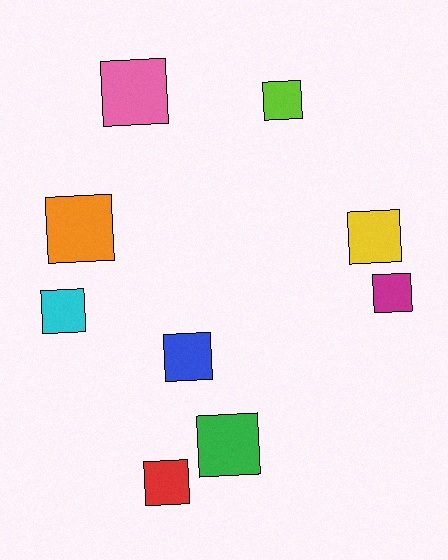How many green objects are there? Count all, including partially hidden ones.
There is 1 green object.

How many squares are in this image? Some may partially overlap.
There are 9 squares.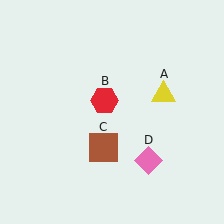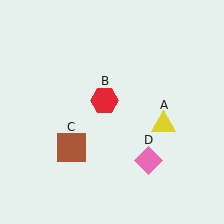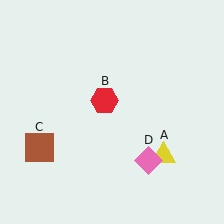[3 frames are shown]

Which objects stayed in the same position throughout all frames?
Red hexagon (object B) and pink diamond (object D) remained stationary.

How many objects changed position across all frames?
2 objects changed position: yellow triangle (object A), brown square (object C).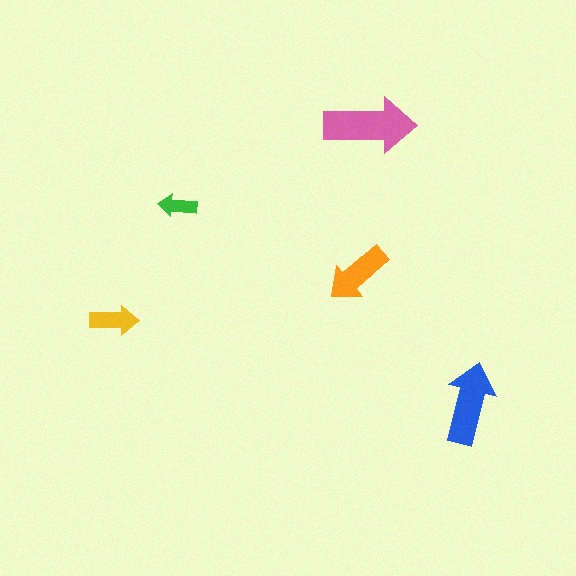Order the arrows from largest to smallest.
the pink one, the blue one, the orange one, the yellow one, the green one.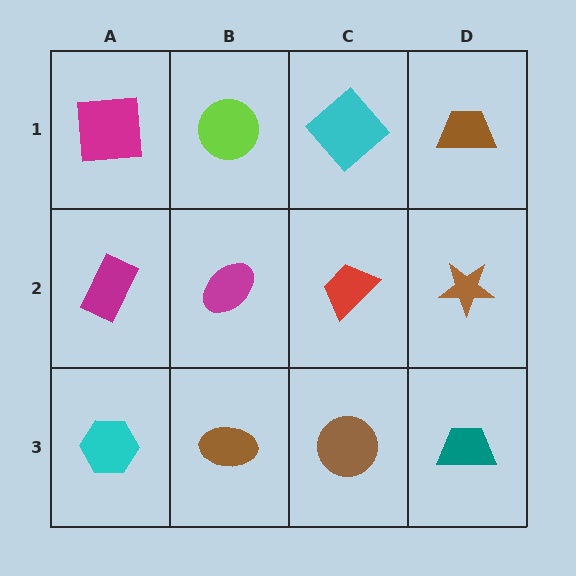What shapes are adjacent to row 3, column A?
A magenta rectangle (row 2, column A), a brown ellipse (row 3, column B).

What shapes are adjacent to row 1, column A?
A magenta rectangle (row 2, column A), a lime circle (row 1, column B).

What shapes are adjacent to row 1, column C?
A red trapezoid (row 2, column C), a lime circle (row 1, column B), a brown trapezoid (row 1, column D).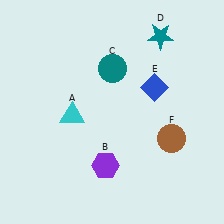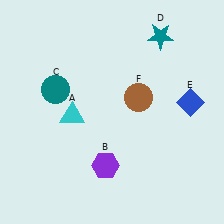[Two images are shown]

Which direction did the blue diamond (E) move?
The blue diamond (E) moved right.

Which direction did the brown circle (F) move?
The brown circle (F) moved up.